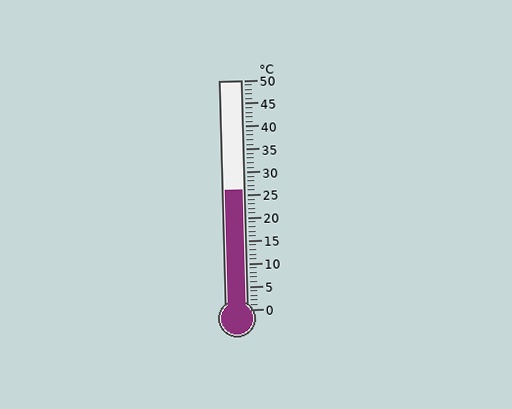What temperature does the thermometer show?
The thermometer shows approximately 26°C.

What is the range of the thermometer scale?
The thermometer scale ranges from 0°C to 50°C.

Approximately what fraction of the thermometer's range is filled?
The thermometer is filled to approximately 50% of its range.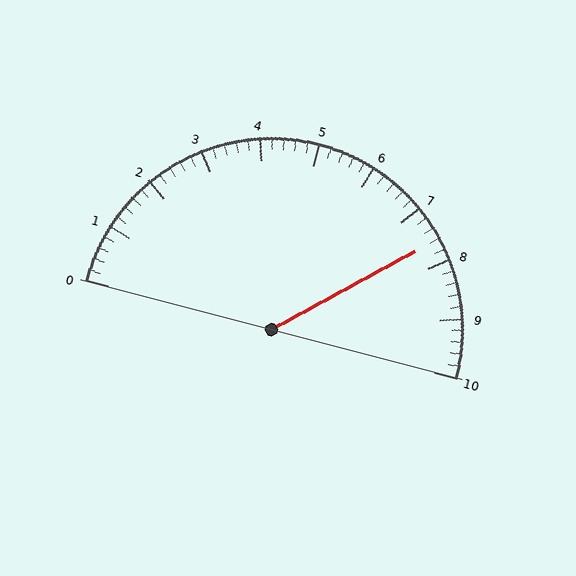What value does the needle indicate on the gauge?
The needle indicates approximately 7.6.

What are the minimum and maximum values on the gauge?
The gauge ranges from 0 to 10.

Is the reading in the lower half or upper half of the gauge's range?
The reading is in the upper half of the range (0 to 10).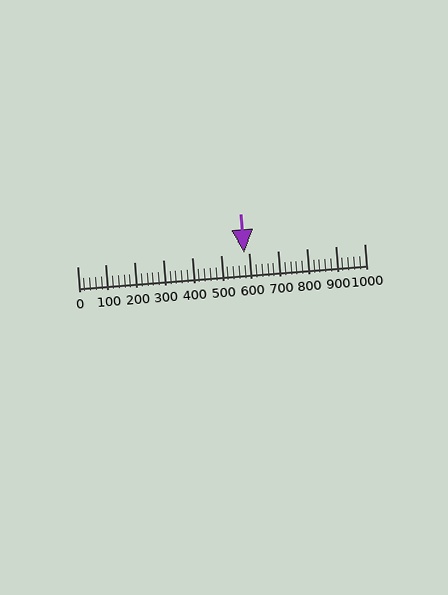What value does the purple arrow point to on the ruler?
The purple arrow points to approximately 580.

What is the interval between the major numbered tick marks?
The major tick marks are spaced 100 units apart.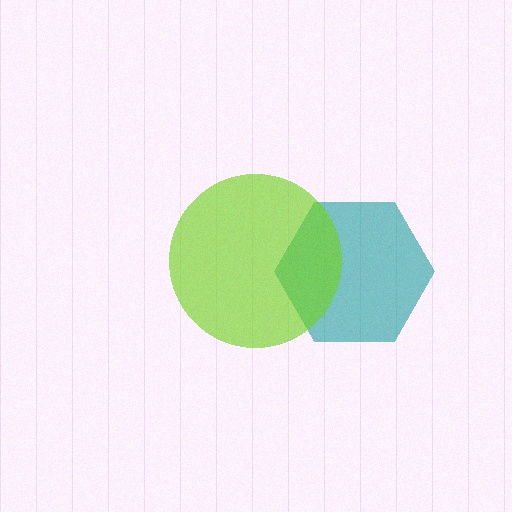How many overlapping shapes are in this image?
There are 2 overlapping shapes in the image.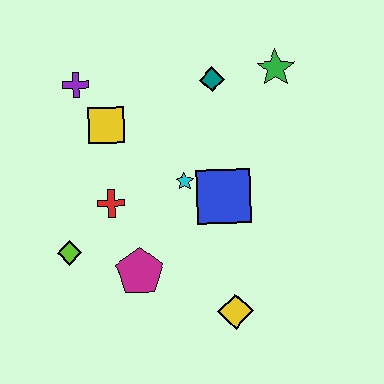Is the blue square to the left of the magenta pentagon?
No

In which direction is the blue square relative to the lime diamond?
The blue square is to the right of the lime diamond.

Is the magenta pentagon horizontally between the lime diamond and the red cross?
No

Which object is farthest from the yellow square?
The yellow diamond is farthest from the yellow square.